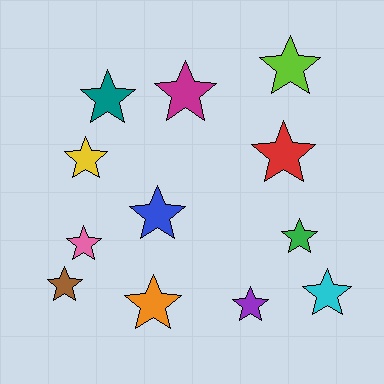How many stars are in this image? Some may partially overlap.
There are 12 stars.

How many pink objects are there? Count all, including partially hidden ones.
There is 1 pink object.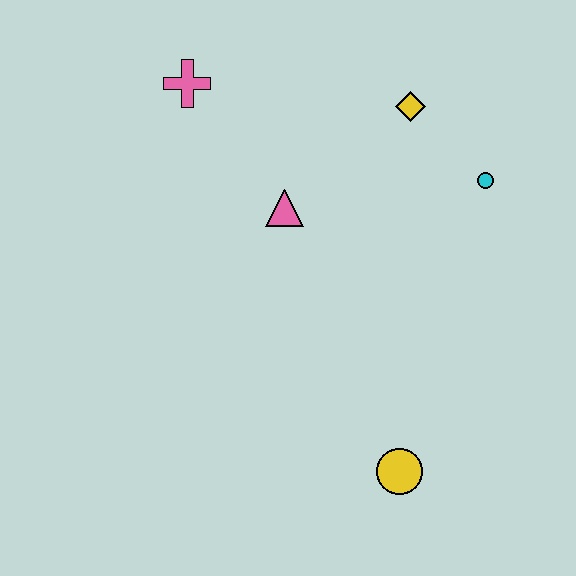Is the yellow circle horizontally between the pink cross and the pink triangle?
No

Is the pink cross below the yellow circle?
No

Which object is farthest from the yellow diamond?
The yellow circle is farthest from the yellow diamond.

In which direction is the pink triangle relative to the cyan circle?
The pink triangle is to the left of the cyan circle.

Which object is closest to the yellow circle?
The pink triangle is closest to the yellow circle.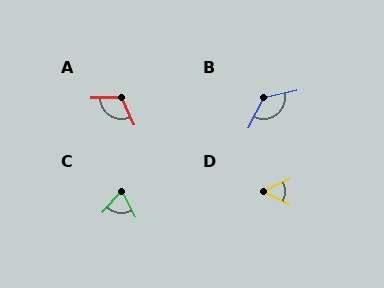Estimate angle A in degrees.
Approximately 112 degrees.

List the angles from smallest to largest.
D (51°), C (70°), A (112°), B (128°).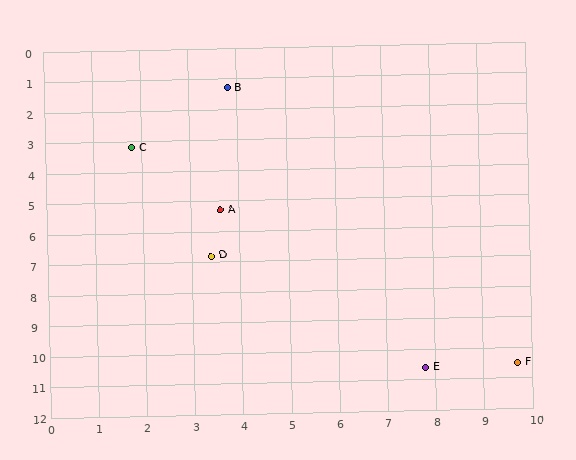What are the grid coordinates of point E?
Point E is at approximately (7.8, 10.6).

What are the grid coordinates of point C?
Point C is at approximately (1.8, 3.2).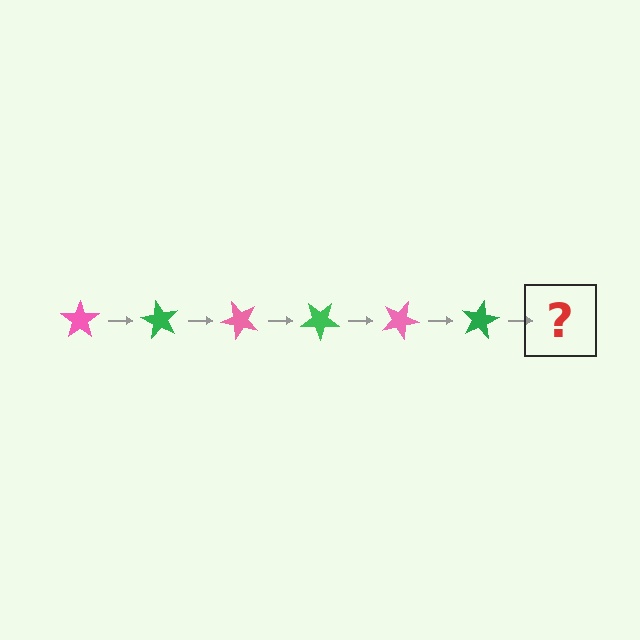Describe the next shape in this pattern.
It should be a pink star, rotated 360 degrees from the start.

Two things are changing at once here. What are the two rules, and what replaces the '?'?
The two rules are that it rotates 60 degrees each step and the color cycles through pink and green. The '?' should be a pink star, rotated 360 degrees from the start.